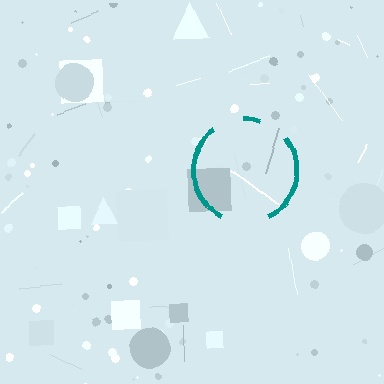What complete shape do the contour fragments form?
The contour fragments form a circle.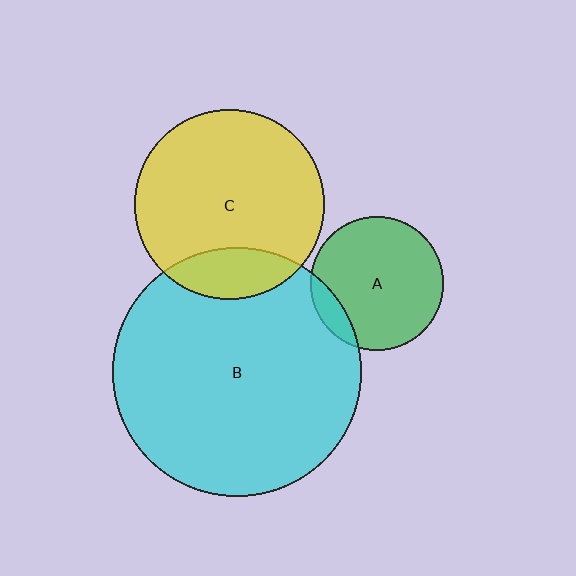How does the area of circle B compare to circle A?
Approximately 3.5 times.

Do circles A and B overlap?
Yes.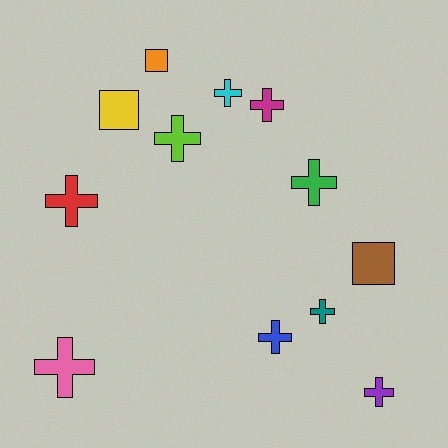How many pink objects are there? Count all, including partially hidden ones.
There is 1 pink object.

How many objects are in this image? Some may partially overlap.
There are 12 objects.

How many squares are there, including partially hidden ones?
There are 3 squares.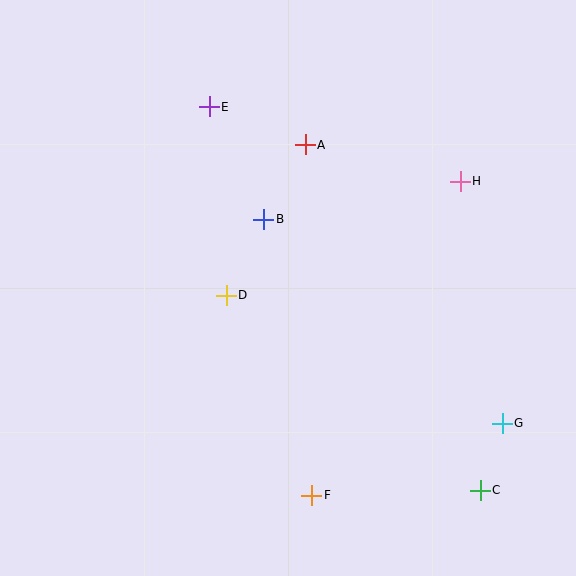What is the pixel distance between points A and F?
The distance between A and F is 350 pixels.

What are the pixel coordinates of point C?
Point C is at (480, 490).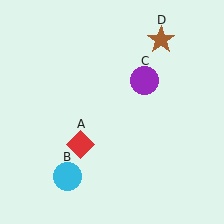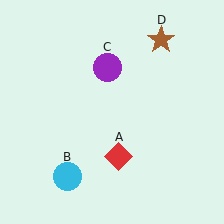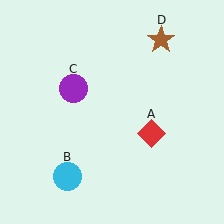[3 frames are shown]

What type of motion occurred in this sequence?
The red diamond (object A), purple circle (object C) rotated counterclockwise around the center of the scene.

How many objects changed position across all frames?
2 objects changed position: red diamond (object A), purple circle (object C).